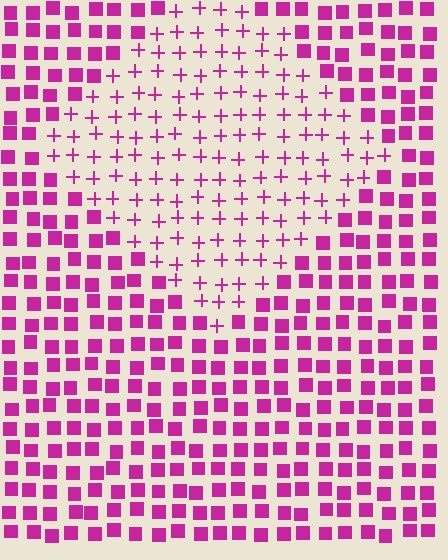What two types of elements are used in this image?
The image uses plus signs inside the diamond region and squares outside it.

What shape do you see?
I see a diamond.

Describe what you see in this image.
The image is filled with small magenta elements arranged in a uniform grid. A diamond-shaped region contains plus signs, while the surrounding area contains squares. The boundary is defined purely by the change in element shape.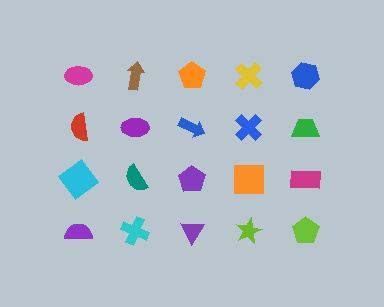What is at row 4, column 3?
A purple triangle.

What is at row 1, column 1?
A magenta ellipse.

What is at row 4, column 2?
A cyan cross.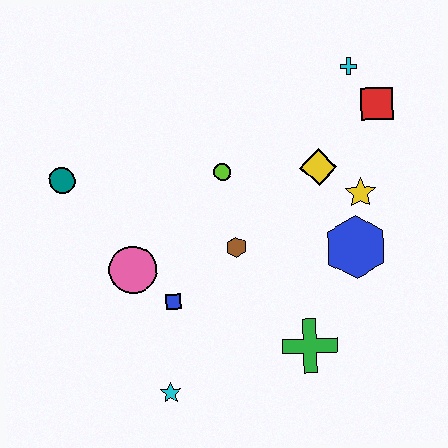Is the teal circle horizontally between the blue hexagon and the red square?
No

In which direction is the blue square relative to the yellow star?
The blue square is to the left of the yellow star.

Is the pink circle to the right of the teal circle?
Yes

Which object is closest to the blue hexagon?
The yellow star is closest to the blue hexagon.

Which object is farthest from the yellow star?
The teal circle is farthest from the yellow star.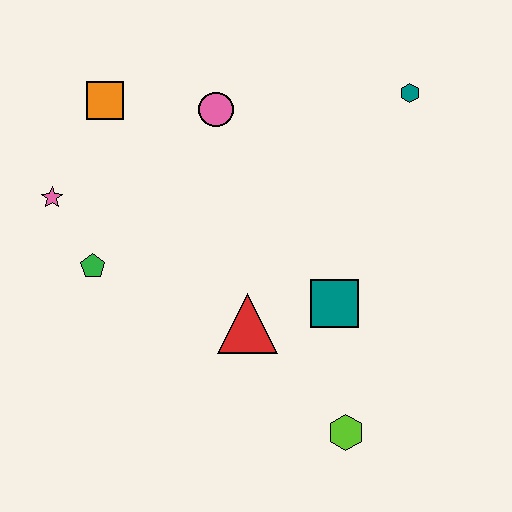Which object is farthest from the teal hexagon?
The pink star is farthest from the teal hexagon.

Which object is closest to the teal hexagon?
The pink circle is closest to the teal hexagon.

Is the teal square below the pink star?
Yes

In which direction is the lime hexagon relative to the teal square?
The lime hexagon is below the teal square.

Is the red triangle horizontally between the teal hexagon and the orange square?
Yes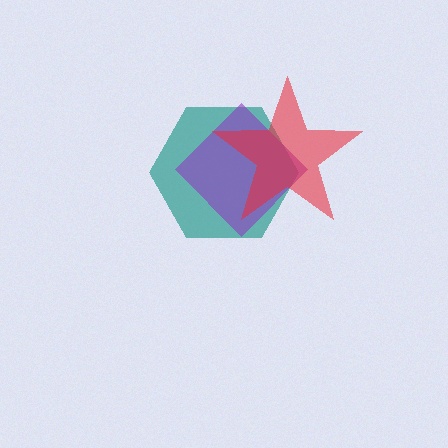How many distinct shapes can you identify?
There are 3 distinct shapes: a teal hexagon, a purple diamond, a red star.